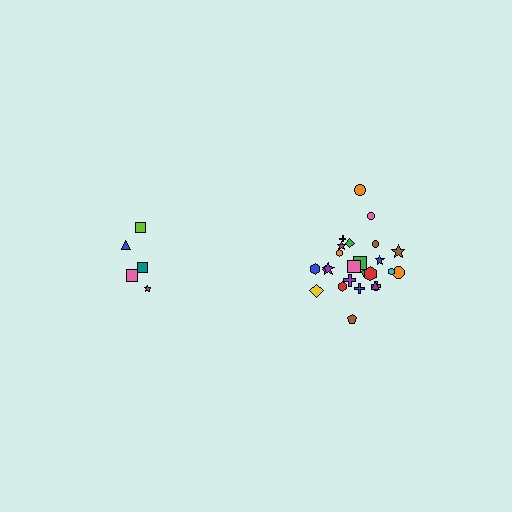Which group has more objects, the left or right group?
The right group.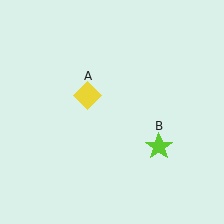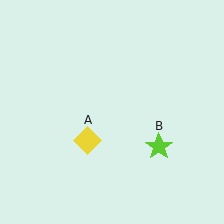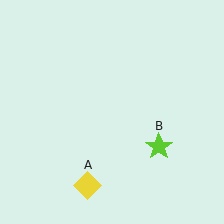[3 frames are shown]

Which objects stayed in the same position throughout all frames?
Lime star (object B) remained stationary.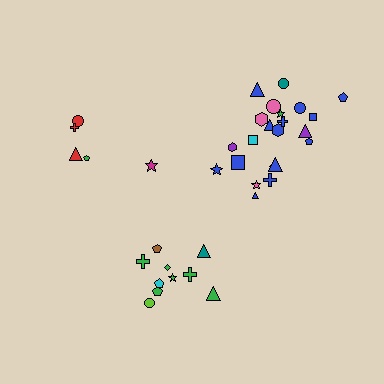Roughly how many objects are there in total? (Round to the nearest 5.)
Roughly 35 objects in total.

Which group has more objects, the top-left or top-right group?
The top-right group.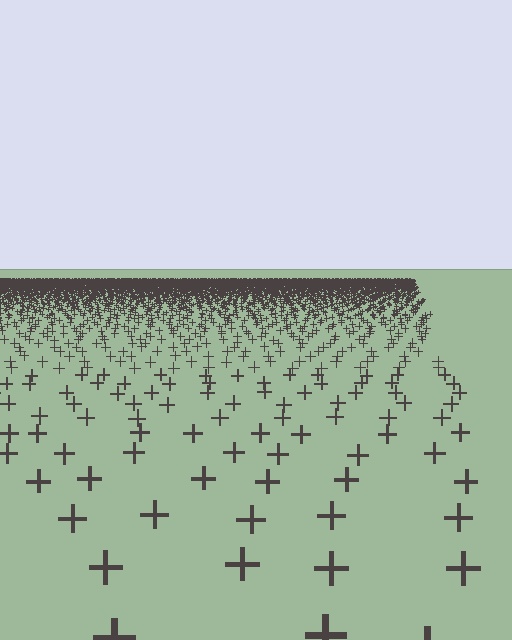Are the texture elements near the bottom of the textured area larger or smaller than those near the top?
Larger. Near the bottom, elements are closer to the viewer and appear at a bigger on-screen size.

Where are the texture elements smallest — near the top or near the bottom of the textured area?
Near the top.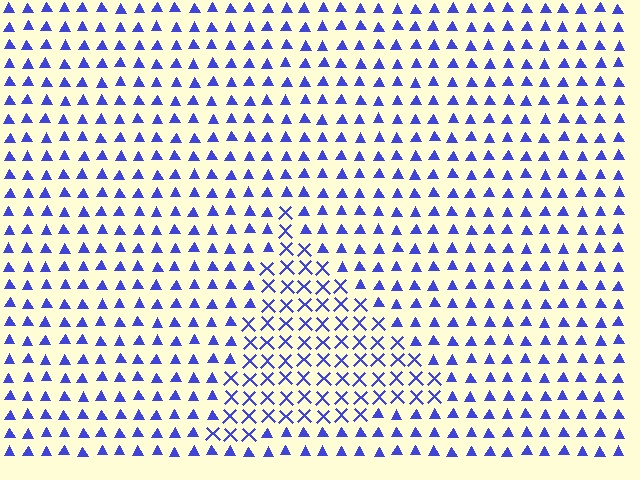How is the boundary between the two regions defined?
The boundary is defined by a change in element shape: X marks inside vs. triangles outside. All elements share the same color and spacing.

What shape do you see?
I see a triangle.